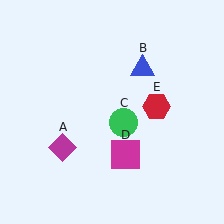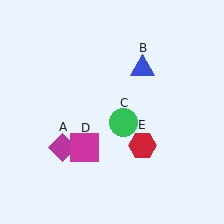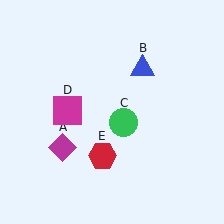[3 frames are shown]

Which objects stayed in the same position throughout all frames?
Magenta diamond (object A) and blue triangle (object B) and green circle (object C) remained stationary.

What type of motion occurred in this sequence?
The magenta square (object D), red hexagon (object E) rotated clockwise around the center of the scene.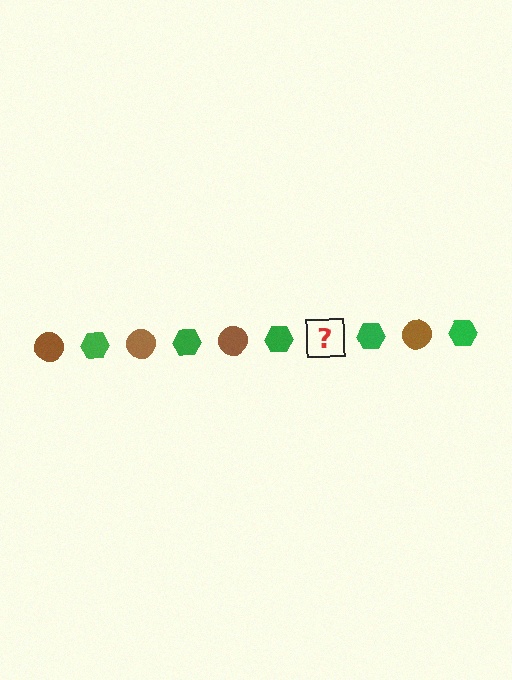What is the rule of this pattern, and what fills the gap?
The rule is that the pattern alternates between brown circle and green hexagon. The gap should be filled with a brown circle.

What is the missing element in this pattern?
The missing element is a brown circle.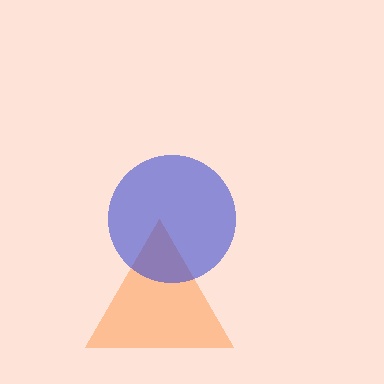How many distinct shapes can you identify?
There are 2 distinct shapes: an orange triangle, a blue circle.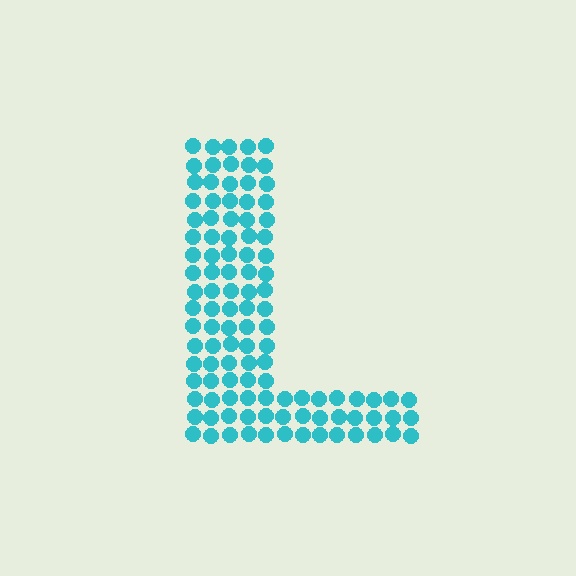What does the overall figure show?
The overall figure shows the letter L.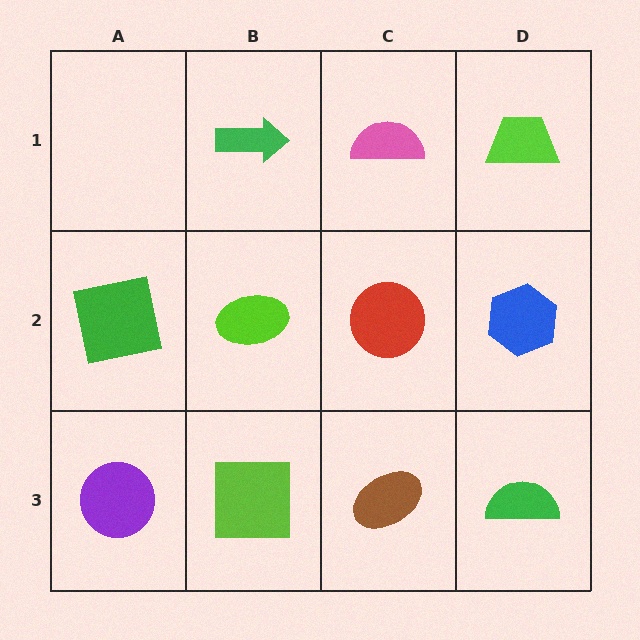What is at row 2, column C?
A red circle.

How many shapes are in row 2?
4 shapes.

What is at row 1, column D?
A lime trapezoid.